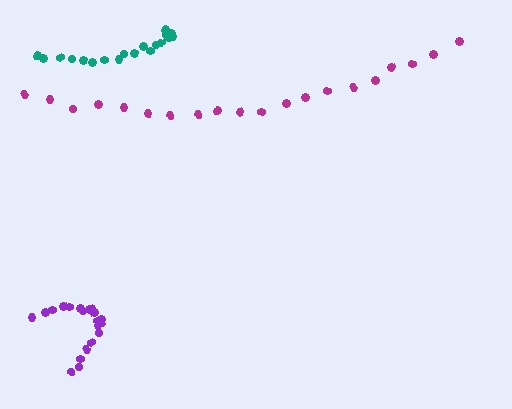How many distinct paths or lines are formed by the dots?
There are 3 distinct paths.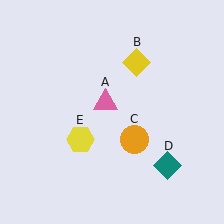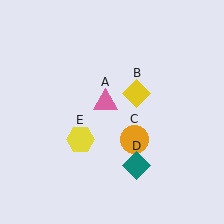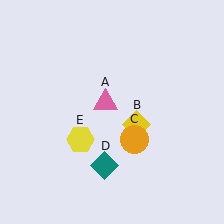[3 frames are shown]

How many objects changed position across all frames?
2 objects changed position: yellow diamond (object B), teal diamond (object D).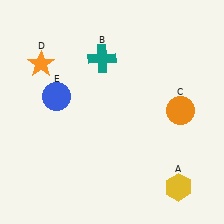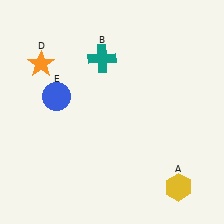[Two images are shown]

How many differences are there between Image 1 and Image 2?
There is 1 difference between the two images.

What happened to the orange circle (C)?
The orange circle (C) was removed in Image 2. It was in the top-right area of Image 1.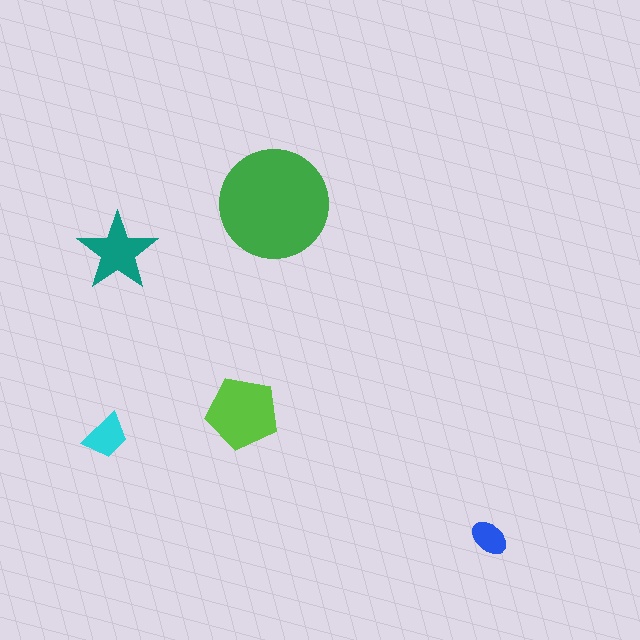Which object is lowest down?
The blue ellipse is bottommost.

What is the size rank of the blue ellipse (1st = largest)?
5th.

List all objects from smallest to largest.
The blue ellipse, the cyan trapezoid, the teal star, the lime pentagon, the green circle.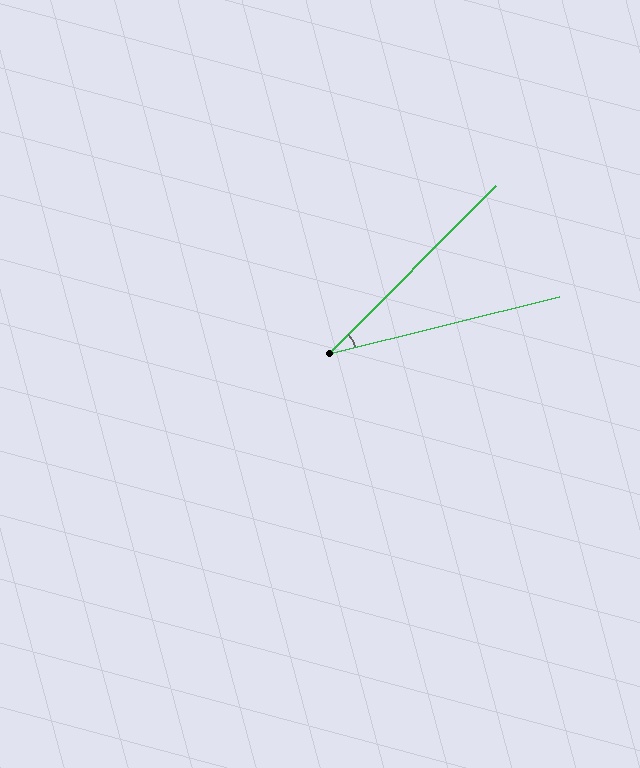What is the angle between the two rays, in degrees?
Approximately 31 degrees.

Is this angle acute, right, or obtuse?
It is acute.